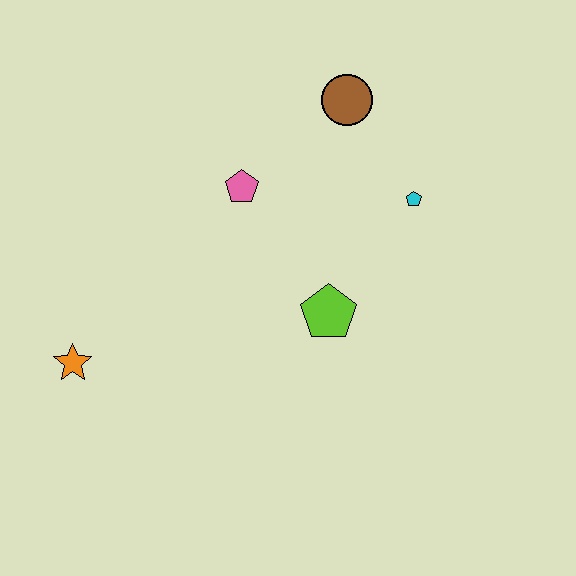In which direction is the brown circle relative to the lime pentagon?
The brown circle is above the lime pentagon.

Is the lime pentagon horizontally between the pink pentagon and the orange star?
No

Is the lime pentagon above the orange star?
Yes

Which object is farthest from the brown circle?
The orange star is farthest from the brown circle.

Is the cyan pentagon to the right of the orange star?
Yes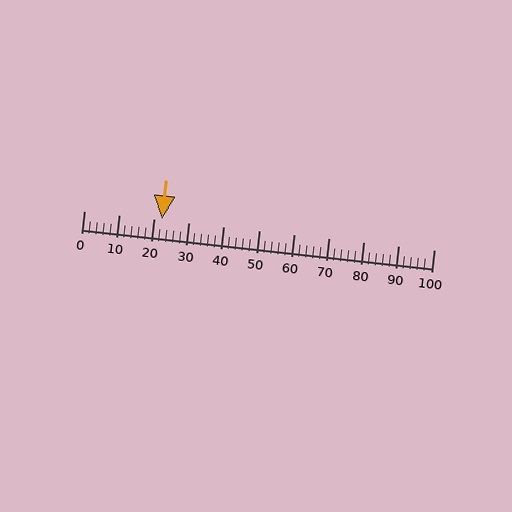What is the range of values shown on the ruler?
The ruler shows values from 0 to 100.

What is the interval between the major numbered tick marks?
The major tick marks are spaced 10 units apart.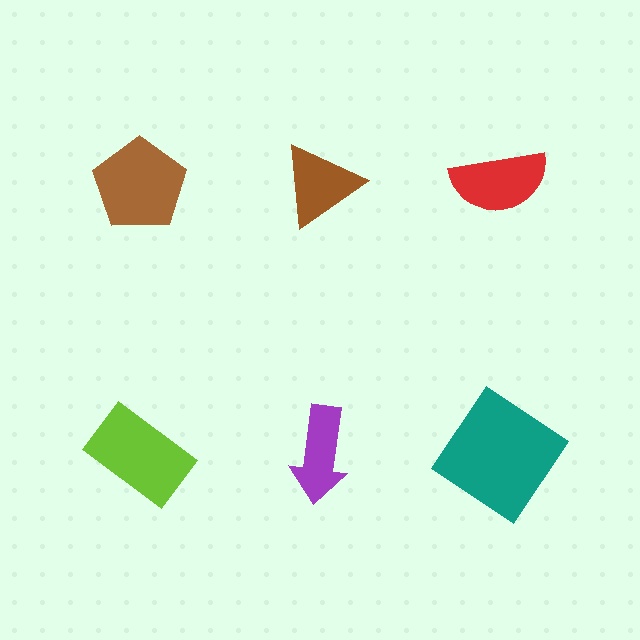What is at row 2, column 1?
A lime rectangle.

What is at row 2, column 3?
A teal diamond.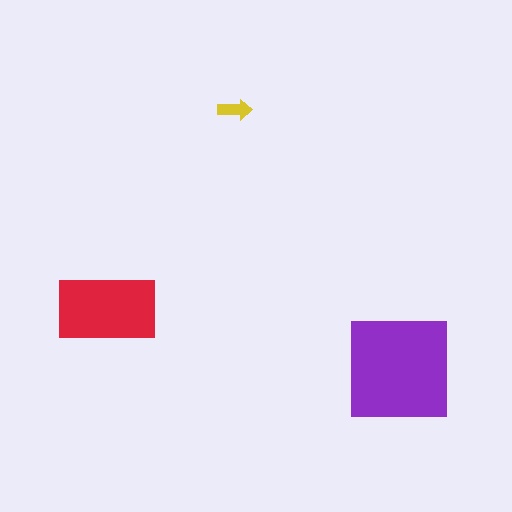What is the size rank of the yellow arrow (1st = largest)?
3rd.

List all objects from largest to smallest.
The purple square, the red rectangle, the yellow arrow.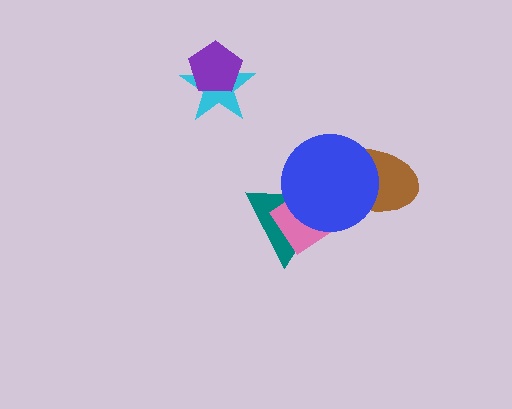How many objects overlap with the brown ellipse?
1 object overlaps with the brown ellipse.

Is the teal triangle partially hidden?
Yes, it is partially covered by another shape.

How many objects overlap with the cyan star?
1 object overlaps with the cyan star.